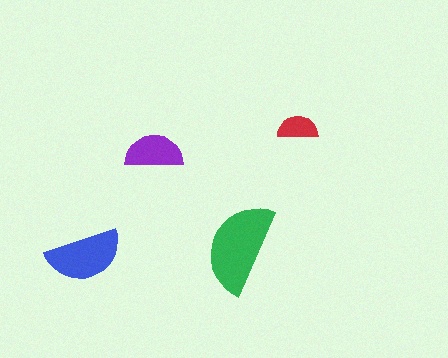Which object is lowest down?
The blue semicircle is bottommost.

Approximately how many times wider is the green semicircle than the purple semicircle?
About 1.5 times wider.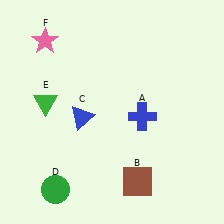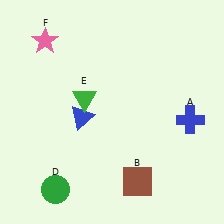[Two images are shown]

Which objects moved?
The objects that moved are: the blue cross (A), the green triangle (E).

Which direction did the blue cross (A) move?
The blue cross (A) moved right.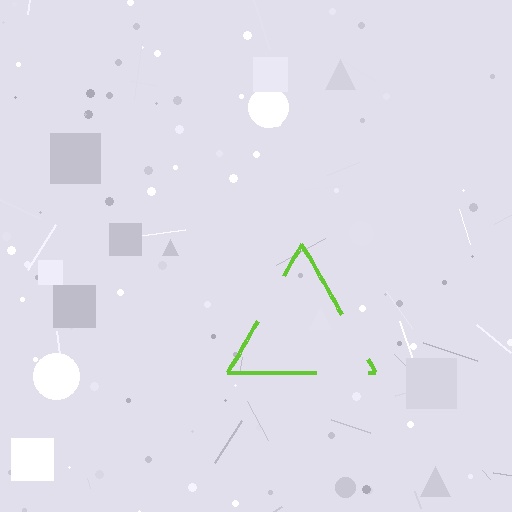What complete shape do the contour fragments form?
The contour fragments form a triangle.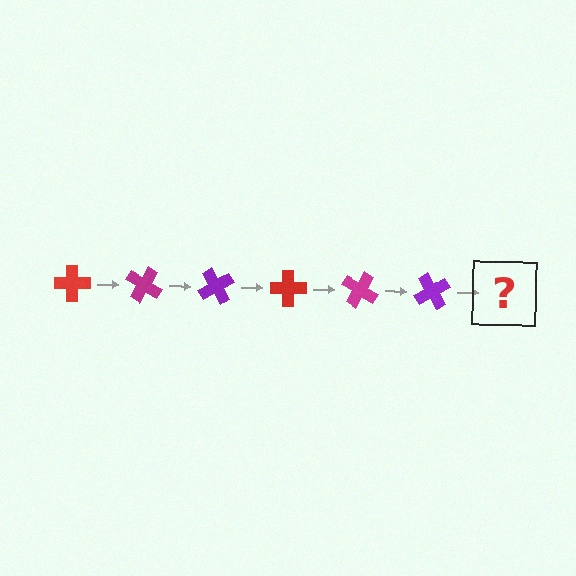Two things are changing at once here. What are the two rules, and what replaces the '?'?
The two rules are that it rotates 30 degrees each step and the color cycles through red, magenta, and purple. The '?' should be a red cross, rotated 180 degrees from the start.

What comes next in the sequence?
The next element should be a red cross, rotated 180 degrees from the start.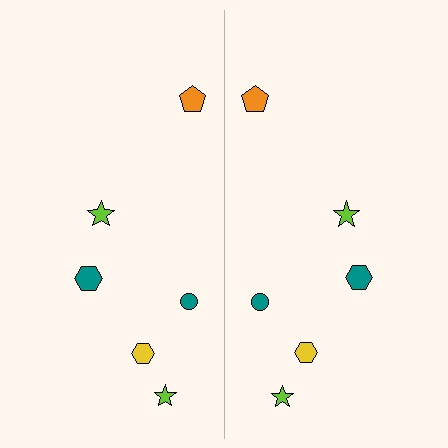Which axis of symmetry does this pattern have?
The pattern has a vertical axis of symmetry running through the center of the image.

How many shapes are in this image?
There are 12 shapes in this image.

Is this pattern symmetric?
Yes, this pattern has bilateral (reflection) symmetry.